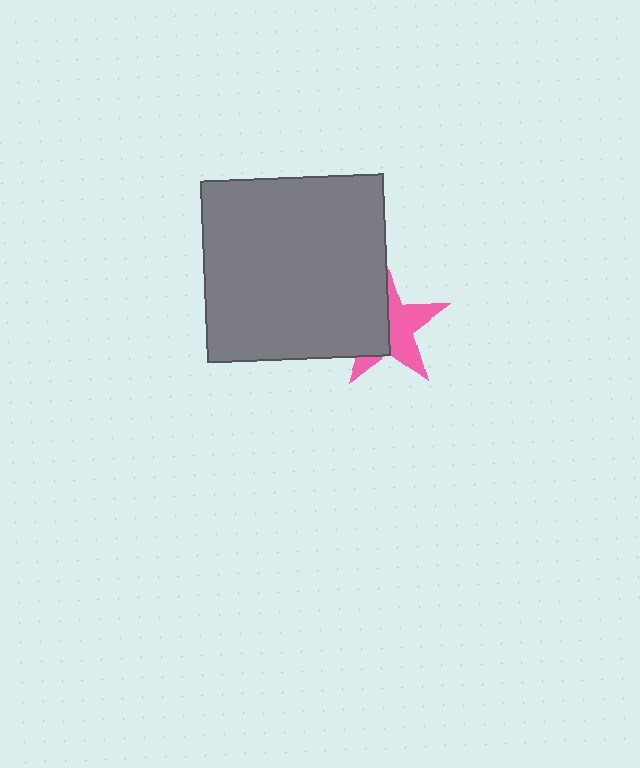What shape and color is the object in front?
The object in front is a gray square.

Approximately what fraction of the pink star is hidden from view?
Roughly 47% of the pink star is hidden behind the gray square.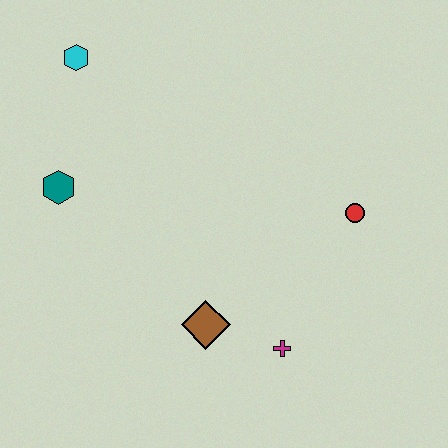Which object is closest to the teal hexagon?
The cyan hexagon is closest to the teal hexagon.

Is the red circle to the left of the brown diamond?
No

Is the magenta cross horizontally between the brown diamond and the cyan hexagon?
No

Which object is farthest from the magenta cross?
The cyan hexagon is farthest from the magenta cross.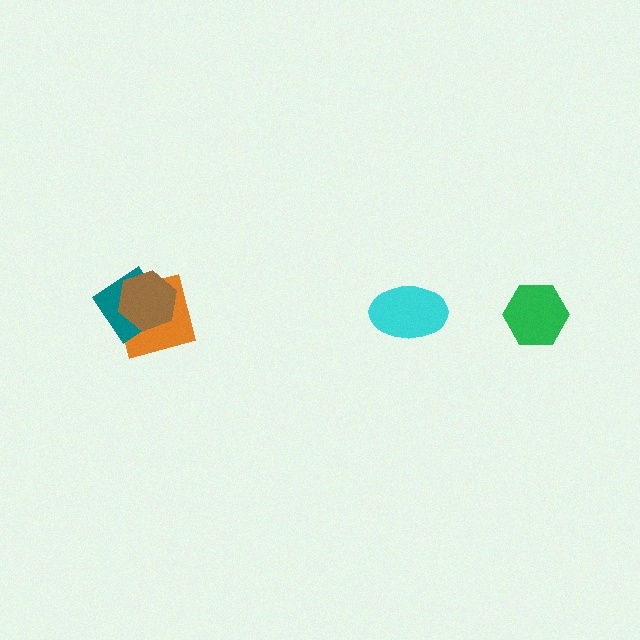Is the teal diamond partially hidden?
Yes, it is partially covered by another shape.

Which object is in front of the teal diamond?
The brown hexagon is in front of the teal diamond.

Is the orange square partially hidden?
Yes, it is partially covered by another shape.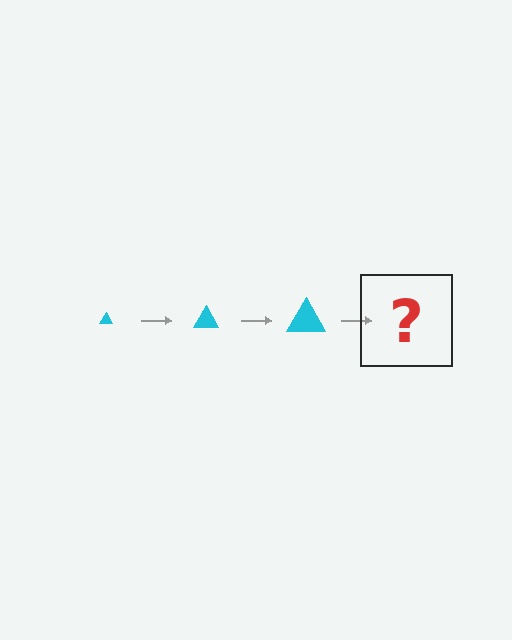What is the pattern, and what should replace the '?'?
The pattern is that the triangle gets progressively larger each step. The '?' should be a cyan triangle, larger than the previous one.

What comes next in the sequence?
The next element should be a cyan triangle, larger than the previous one.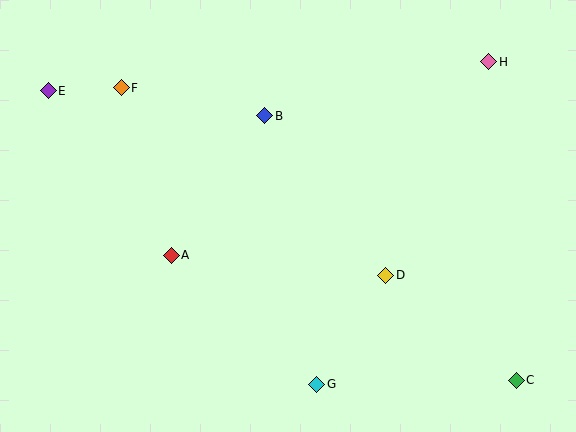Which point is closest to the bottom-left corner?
Point A is closest to the bottom-left corner.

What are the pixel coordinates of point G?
Point G is at (317, 384).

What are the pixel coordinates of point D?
Point D is at (386, 275).